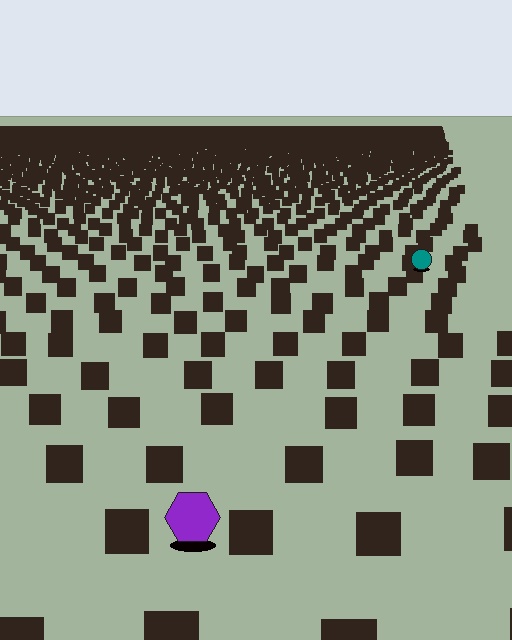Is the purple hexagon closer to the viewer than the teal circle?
Yes. The purple hexagon is closer — you can tell from the texture gradient: the ground texture is coarser near it.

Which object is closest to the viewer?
The purple hexagon is closest. The texture marks near it are larger and more spread out.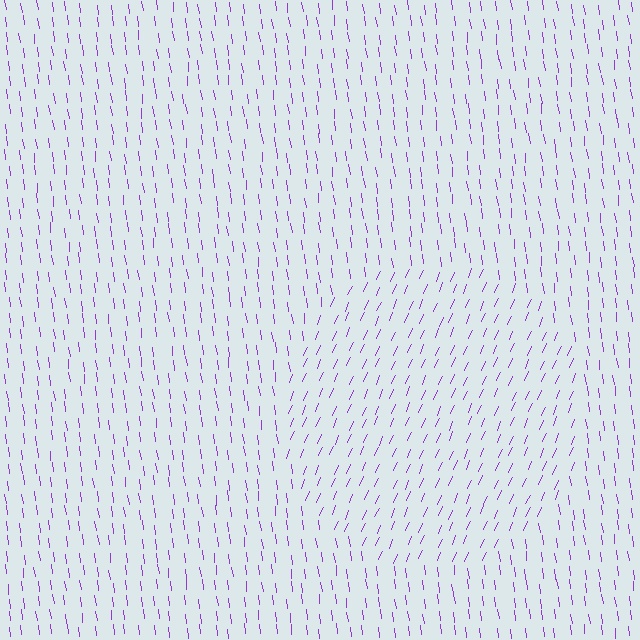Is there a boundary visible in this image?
Yes, there is a texture boundary formed by a change in line orientation.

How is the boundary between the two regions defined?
The boundary is defined purely by a change in line orientation (approximately 30 degrees difference). All lines are the same color and thickness.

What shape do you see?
I see a circle.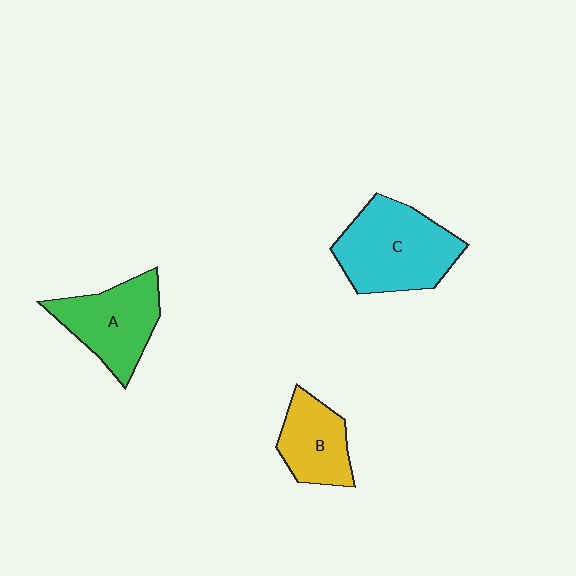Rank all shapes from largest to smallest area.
From largest to smallest: C (cyan), A (green), B (yellow).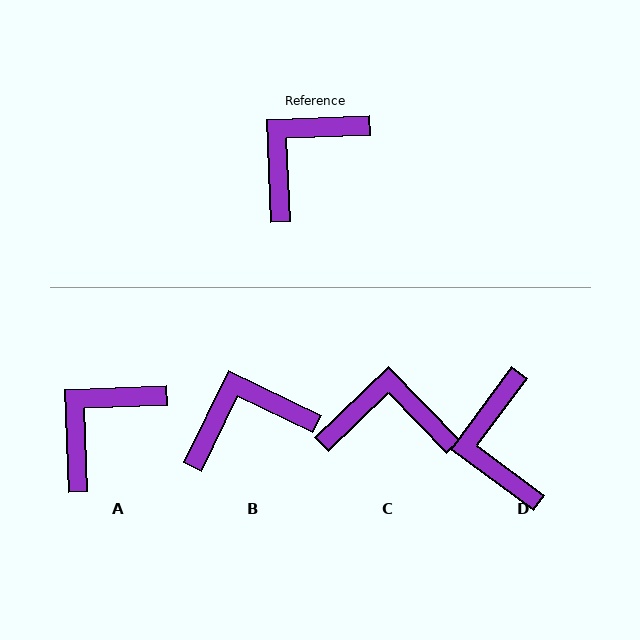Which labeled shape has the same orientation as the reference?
A.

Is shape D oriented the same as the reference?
No, it is off by about 51 degrees.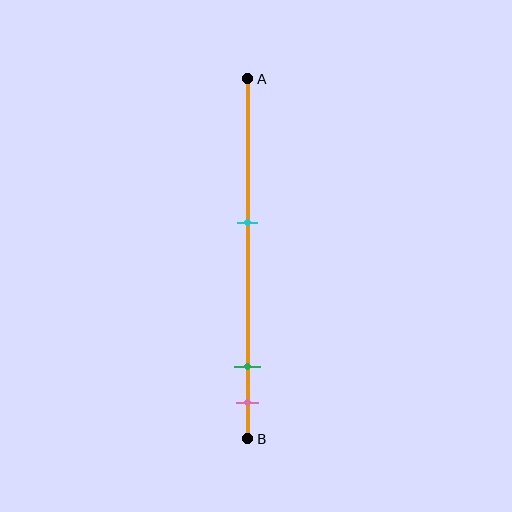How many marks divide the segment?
There are 3 marks dividing the segment.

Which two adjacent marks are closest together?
The green and pink marks are the closest adjacent pair.